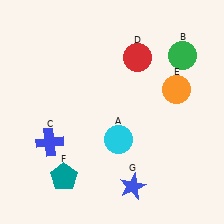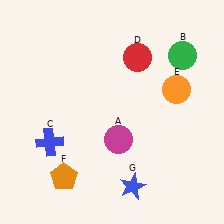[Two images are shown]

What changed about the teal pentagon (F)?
In Image 1, F is teal. In Image 2, it changed to orange.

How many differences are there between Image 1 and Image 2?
There are 2 differences between the two images.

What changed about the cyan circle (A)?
In Image 1, A is cyan. In Image 2, it changed to magenta.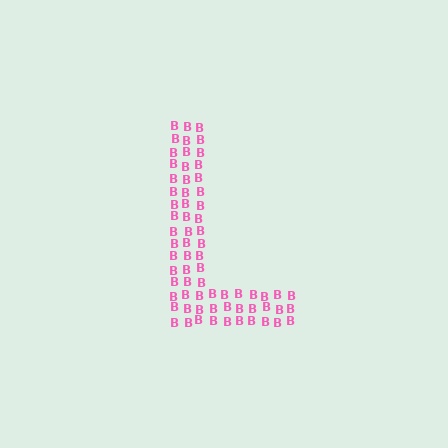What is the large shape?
The large shape is the letter L.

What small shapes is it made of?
It is made of small letter B's.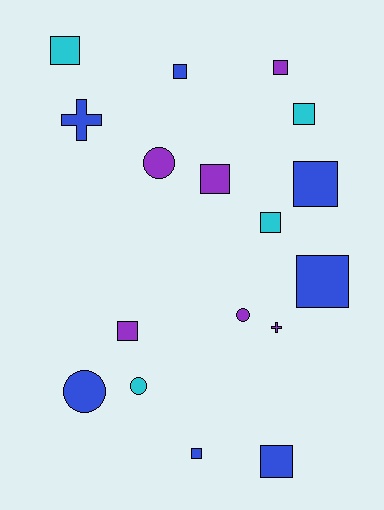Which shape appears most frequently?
Square, with 11 objects.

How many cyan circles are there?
There is 1 cyan circle.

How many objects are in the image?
There are 17 objects.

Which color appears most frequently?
Blue, with 7 objects.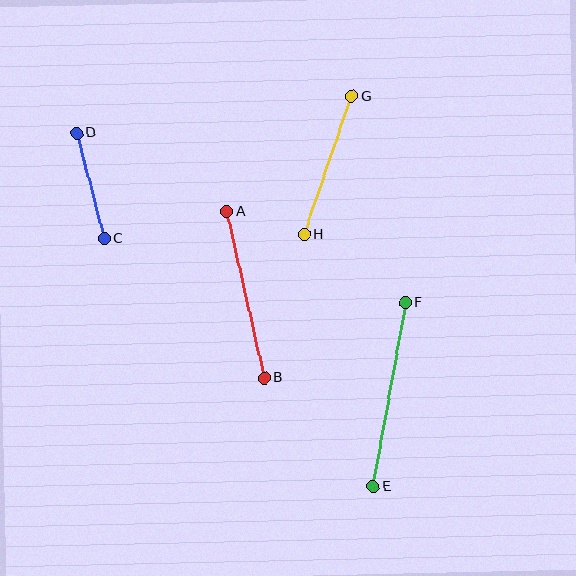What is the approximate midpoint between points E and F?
The midpoint is at approximately (390, 395) pixels.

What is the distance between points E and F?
The distance is approximately 187 pixels.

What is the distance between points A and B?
The distance is approximately 170 pixels.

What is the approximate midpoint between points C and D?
The midpoint is at approximately (90, 186) pixels.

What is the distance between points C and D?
The distance is approximately 109 pixels.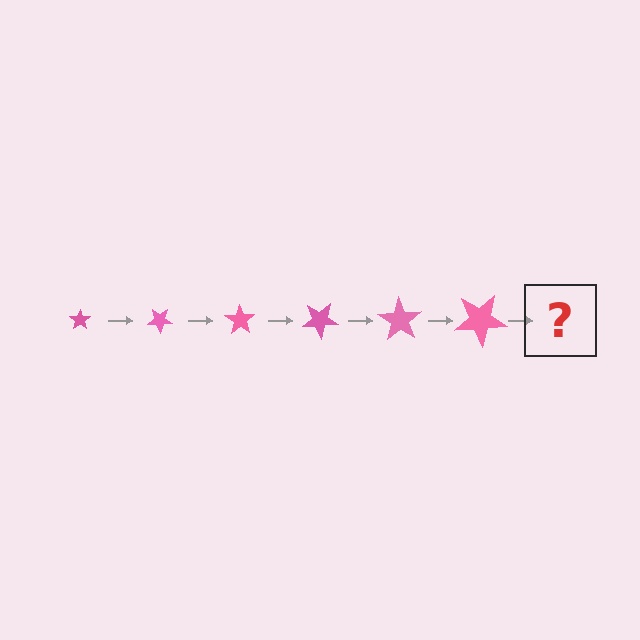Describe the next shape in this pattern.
It should be a star, larger than the previous one and rotated 210 degrees from the start.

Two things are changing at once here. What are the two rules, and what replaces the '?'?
The two rules are that the star grows larger each step and it rotates 35 degrees each step. The '?' should be a star, larger than the previous one and rotated 210 degrees from the start.